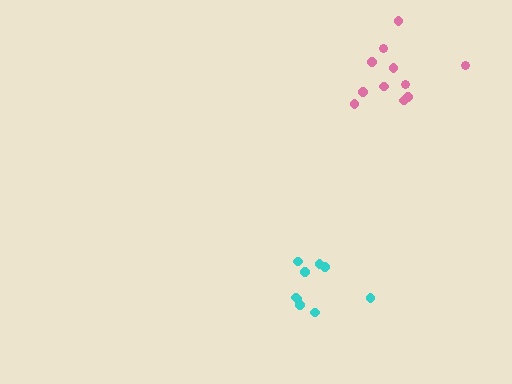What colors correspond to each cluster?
The clusters are colored: cyan, pink.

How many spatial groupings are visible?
There are 2 spatial groupings.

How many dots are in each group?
Group 1: 9 dots, Group 2: 11 dots (20 total).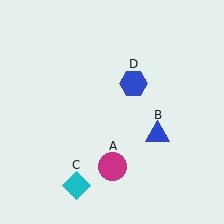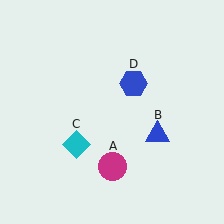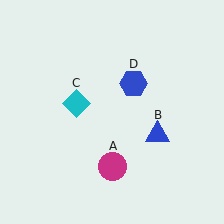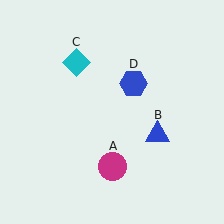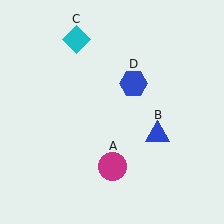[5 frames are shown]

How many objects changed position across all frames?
1 object changed position: cyan diamond (object C).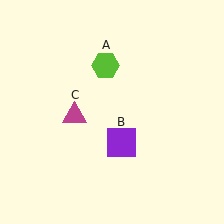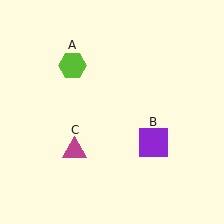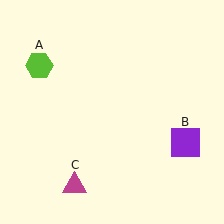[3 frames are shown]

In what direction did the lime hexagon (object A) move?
The lime hexagon (object A) moved left.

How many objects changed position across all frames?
3 objects changed position: lime hexagon (object A), purple square (object B), magenta triangle (object C).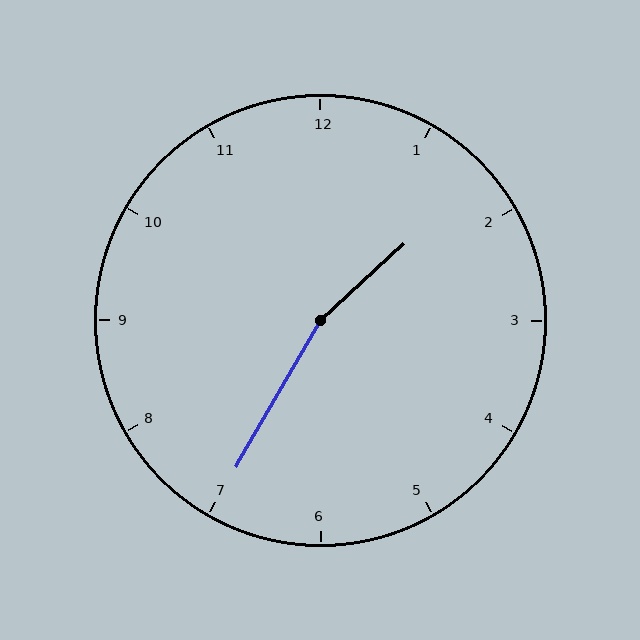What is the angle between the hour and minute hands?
Approximately 162 degrees.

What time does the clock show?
1:35.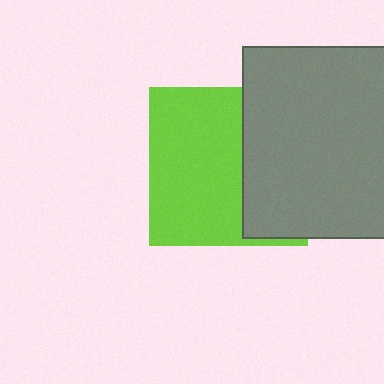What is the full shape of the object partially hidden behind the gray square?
The partially hidden object is a lime square.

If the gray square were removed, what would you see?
You would see the complete lime square.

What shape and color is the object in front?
The object in front is a gray square.